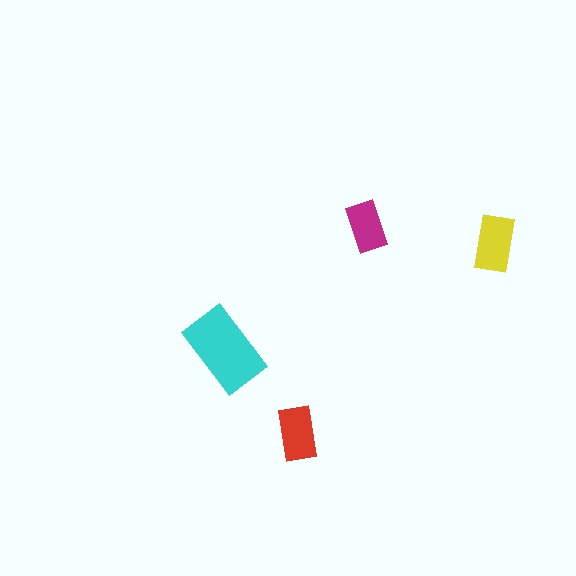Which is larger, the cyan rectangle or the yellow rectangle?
The cyan one.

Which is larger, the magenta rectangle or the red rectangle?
The red one.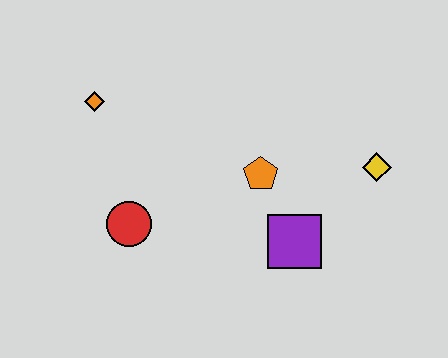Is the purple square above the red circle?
No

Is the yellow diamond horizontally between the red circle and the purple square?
No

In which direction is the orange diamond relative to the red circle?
The orange diamond is above the red circle.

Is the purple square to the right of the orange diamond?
Yes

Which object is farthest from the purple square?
The orange diamond is farthest from the purple square.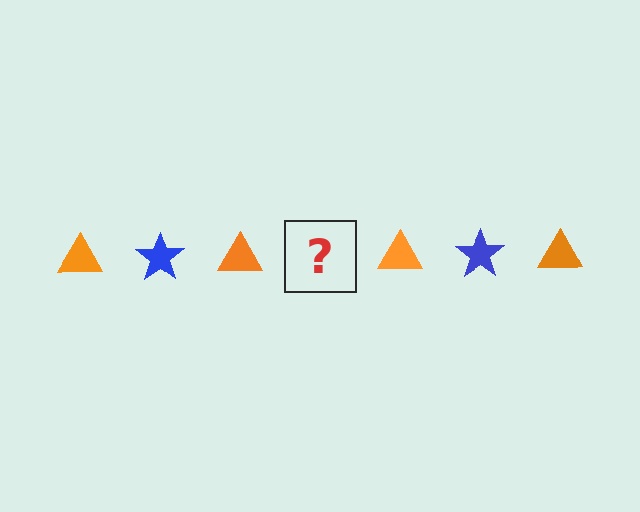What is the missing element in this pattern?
The missing element is a blue star.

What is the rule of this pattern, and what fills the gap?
The rule is that the pattern alternates between orange triangle and blue star. The gap should be filled with a blue star.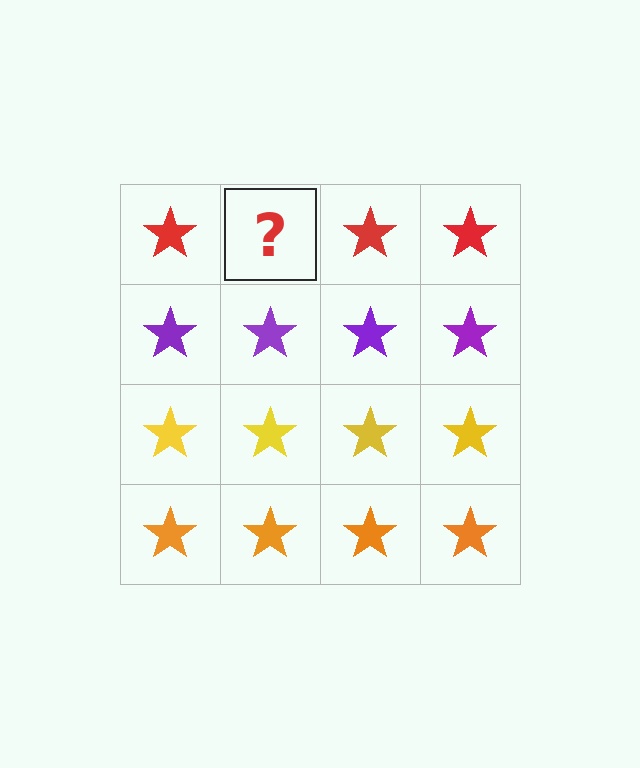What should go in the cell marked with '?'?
The missing cell should contain a red star.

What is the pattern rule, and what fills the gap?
The rule is that each row has a consistent color. The gap should be filled with a red star.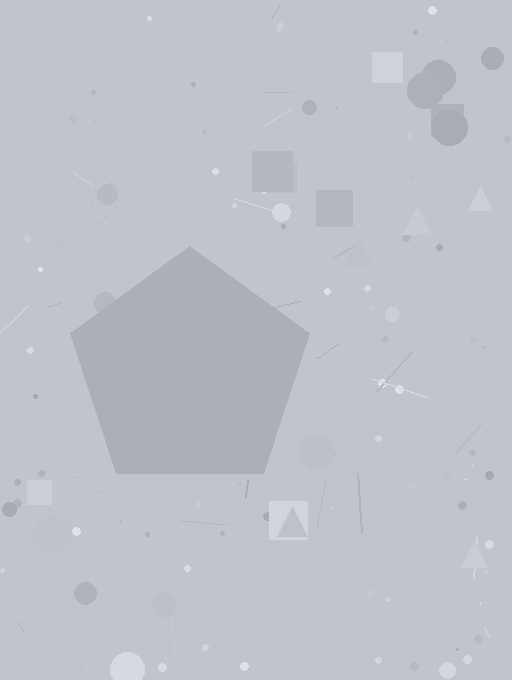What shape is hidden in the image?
A pentagon is hidden in the image.